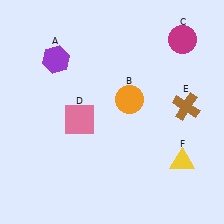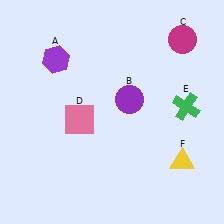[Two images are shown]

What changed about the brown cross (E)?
In Image 1, E is brown. In Image 2, it changed to green.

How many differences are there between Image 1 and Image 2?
There are 2 differences between the two images.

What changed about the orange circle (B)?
In Image 1, B is orange. In Image 2, it changed to purple.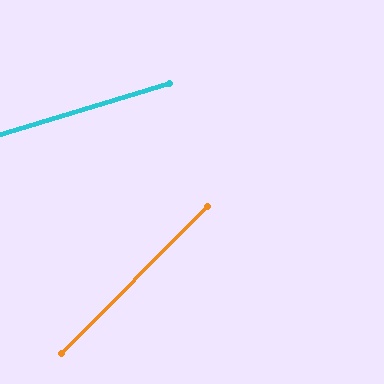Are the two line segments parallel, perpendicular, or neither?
Neither parallel nor perpendicular — they differ by about 28°.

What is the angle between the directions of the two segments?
Approximately 28 degrees.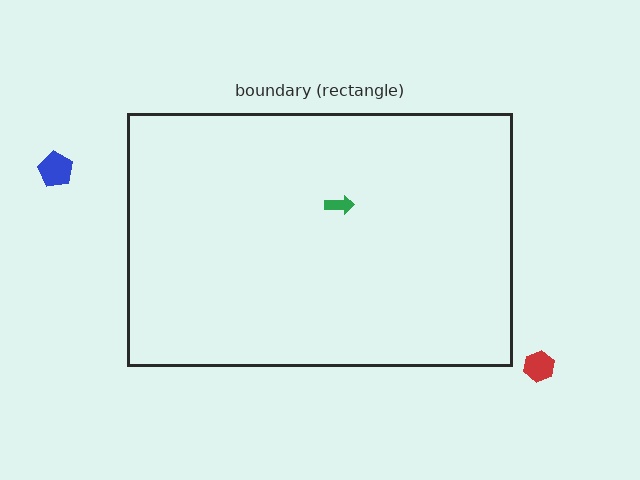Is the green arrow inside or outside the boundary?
Inside.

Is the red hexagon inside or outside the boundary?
Outside.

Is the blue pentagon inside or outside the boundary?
Outside.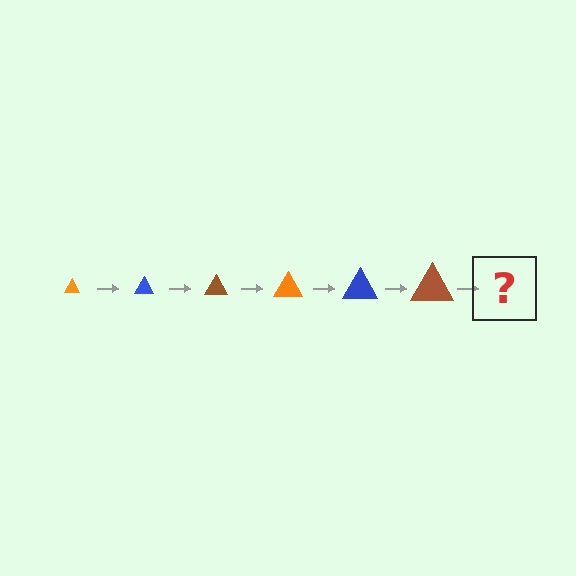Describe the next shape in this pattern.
It should be an orange triangle, larger than the previous one.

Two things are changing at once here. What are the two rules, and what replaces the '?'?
The two rules are that the triangle grows larger each step and the color cycles through orange, blue, and brown. The '?' should be an orange triangle, larger than the previous one.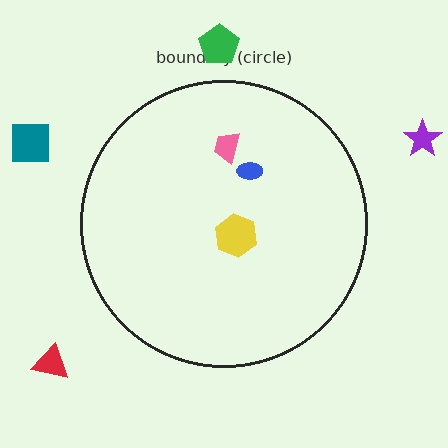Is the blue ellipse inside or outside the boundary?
Inside.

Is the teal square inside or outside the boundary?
Outside.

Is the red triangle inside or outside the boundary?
Outside.